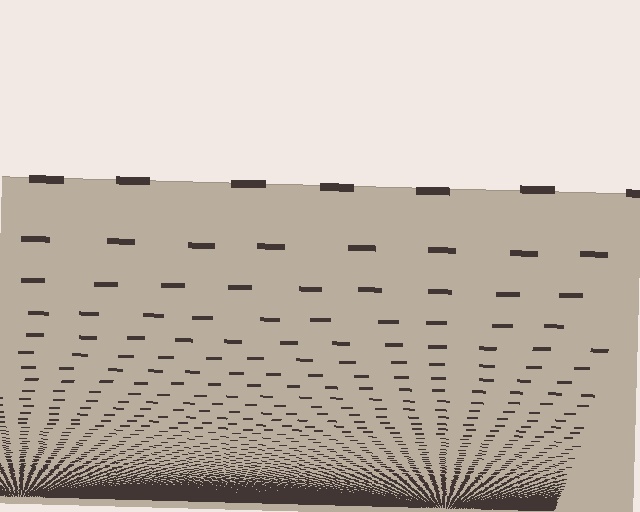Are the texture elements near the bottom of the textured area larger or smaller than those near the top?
Smaller. The gradient is inverted — elements near the bottom are smaller and denser.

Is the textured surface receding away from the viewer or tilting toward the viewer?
The surface appears to tilt toward the viewer. Texture elements get larger and sparser toward the top.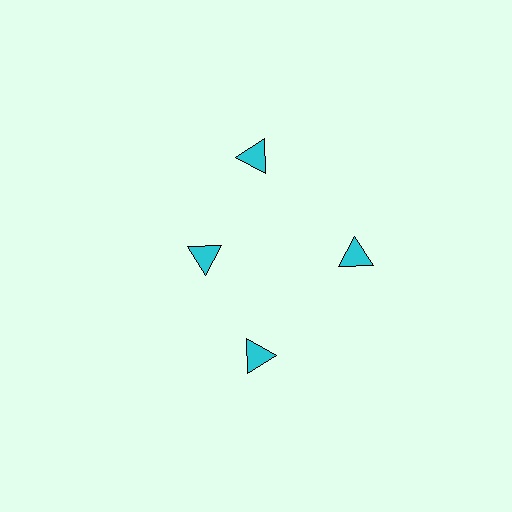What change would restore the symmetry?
The symmetry would be restored by moving it outward, back onto the ring so that all 4 triangles sit at equal angles and equal distance from the center.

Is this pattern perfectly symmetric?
No. The 4 cyan triangles are arranged in a ring, but one element near the 9 o'clock position is pulled inward toward the center, breaking the 4-fold rotational symmetry.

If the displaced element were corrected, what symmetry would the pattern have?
It would have 4-fold rotational symmetry — the pattern would map onto itself every 90 degrees.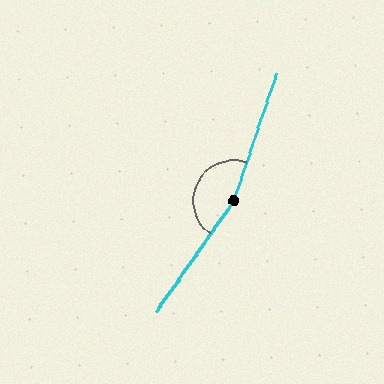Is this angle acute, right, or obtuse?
It is obtuse.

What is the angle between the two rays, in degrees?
Approximately 164 degrees.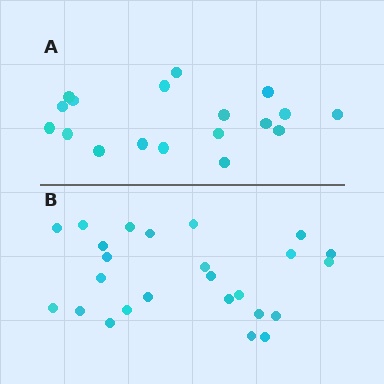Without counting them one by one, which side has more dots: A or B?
Region B (the bottom region) has more dots.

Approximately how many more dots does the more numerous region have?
Region B has roughly 8 or so more dots than region A.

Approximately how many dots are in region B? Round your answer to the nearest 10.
About 20 dots. (The exact count is 25, which rounds to 20.)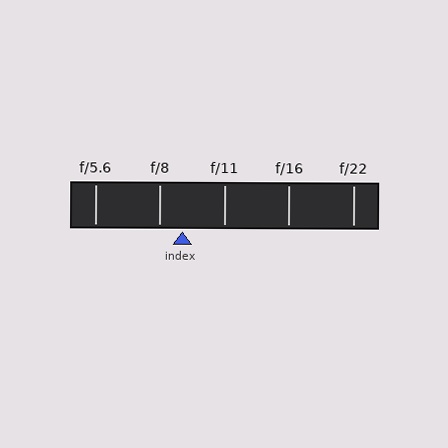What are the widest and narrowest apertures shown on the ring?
The widest aperture shown is f/5.6 and the narrowest is f/22.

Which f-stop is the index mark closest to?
The index mark is closest to f/8.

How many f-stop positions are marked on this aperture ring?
There are 5 f-stop positions marked.